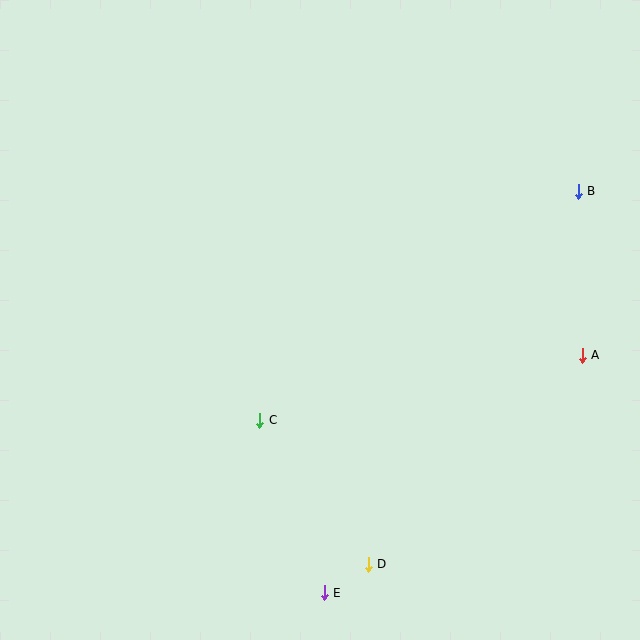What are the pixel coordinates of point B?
Point B is at (578, 191).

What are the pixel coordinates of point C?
Point C is at (260, 420).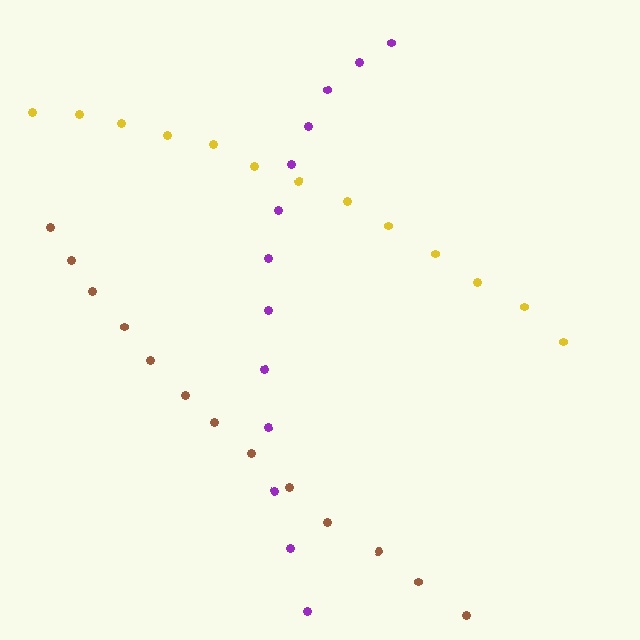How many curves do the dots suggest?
There are 3 distinct paths.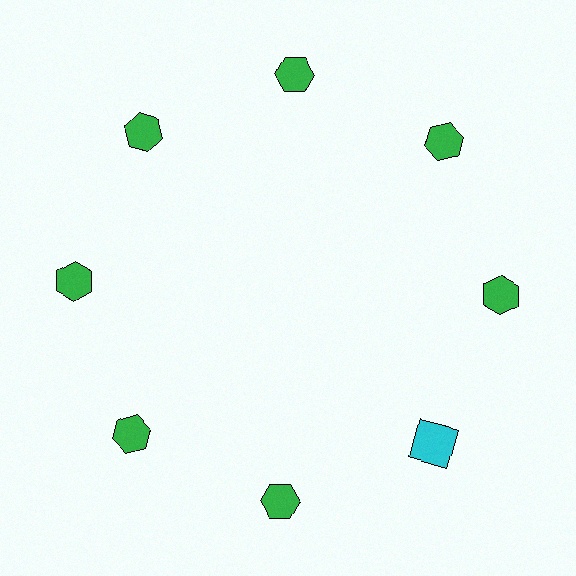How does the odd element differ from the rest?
It differs in both color (cyan instead of green) and shape (square instead of hexagon).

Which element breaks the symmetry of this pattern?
The cyan square at roughly the 4 o'clock position breaks the symmetry. All other shapes are green hexagons.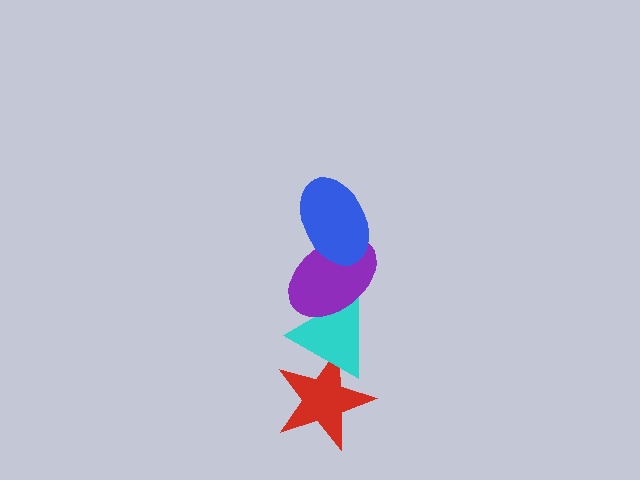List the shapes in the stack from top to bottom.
From top to bottom: the blue ellipse, the purple ellipse, the cyan triangle, the red star.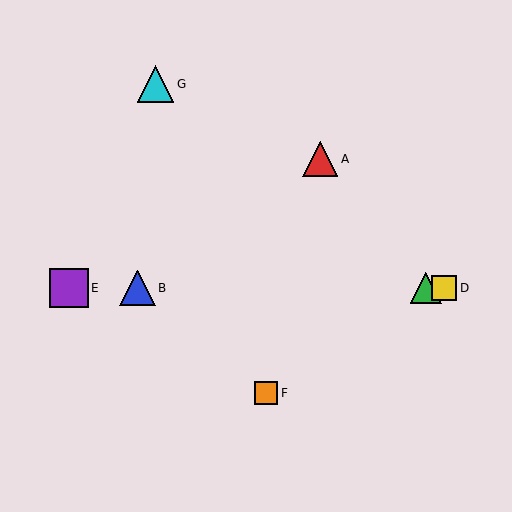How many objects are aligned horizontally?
4 objects (B, C, D, E) are aligned horizontally.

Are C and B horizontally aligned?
Yes, both are at y≈288.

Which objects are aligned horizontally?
Objects B, C, D, E are aligned horizontally.